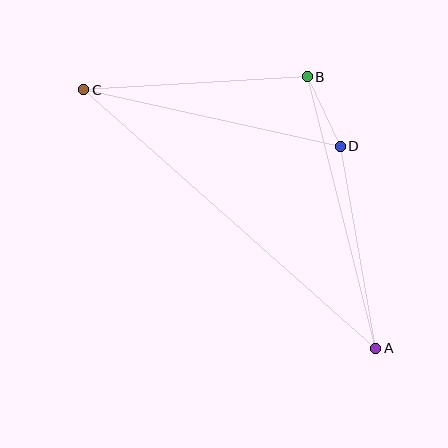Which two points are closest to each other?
Points B and D are closest to each other.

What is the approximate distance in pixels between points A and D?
The distance between A and D is approximately 205 pixels.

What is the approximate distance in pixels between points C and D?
The distance between C and D is approximately 262 pixels.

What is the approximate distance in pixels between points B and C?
The distance between B and C is approximately 224 pixels.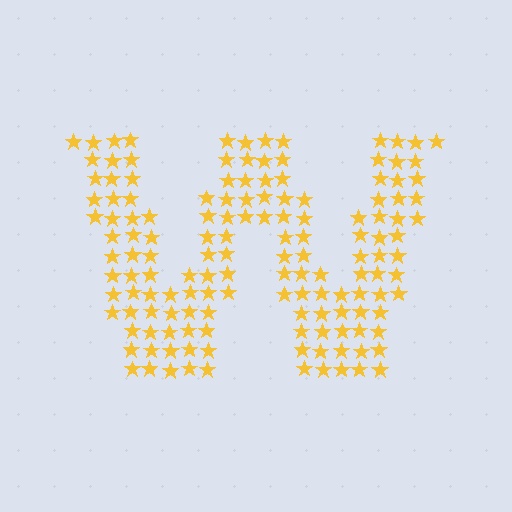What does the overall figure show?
The overall figure shows the letter W.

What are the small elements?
The small elements are stars.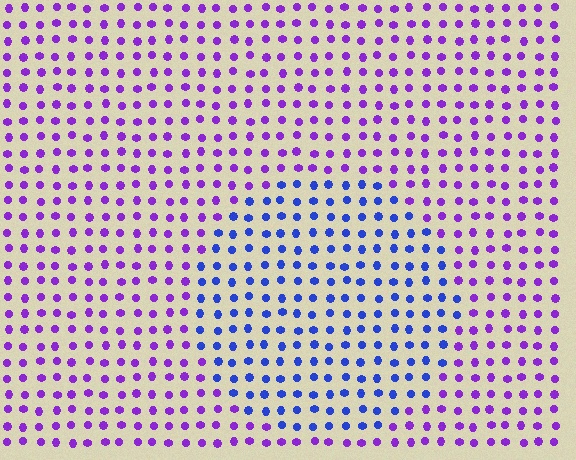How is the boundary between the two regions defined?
The boundary is defined purely by a slight shift in hue (about 45 degrees). Spacing, size, and orientation are identical on both sides.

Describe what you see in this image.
The image is filled with small purple elements in a uniform arrangement. A circle-shaped region is visible where the elements are tinted to a slightly different hue, forming a subtle color boundary.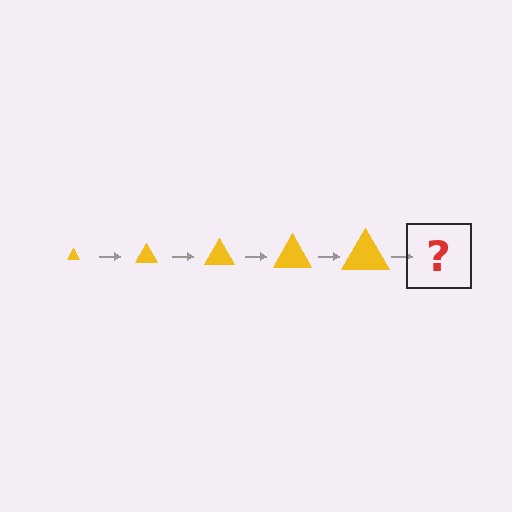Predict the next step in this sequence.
The next step is a yellow triangle, larger than the previous one.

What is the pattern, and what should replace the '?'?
The pattern is that the triangle gets progressively larger each step. The '?' should be a yellow triangle, larger than the previous one.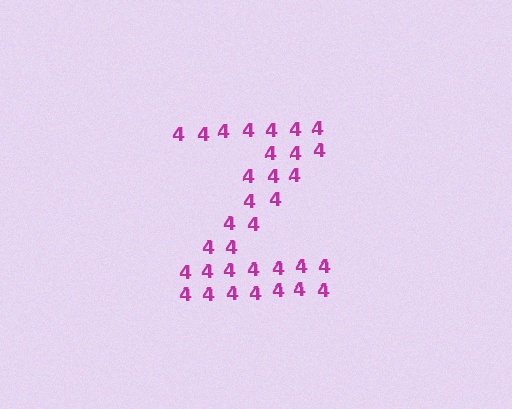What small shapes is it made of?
It is made of small digit 4's.